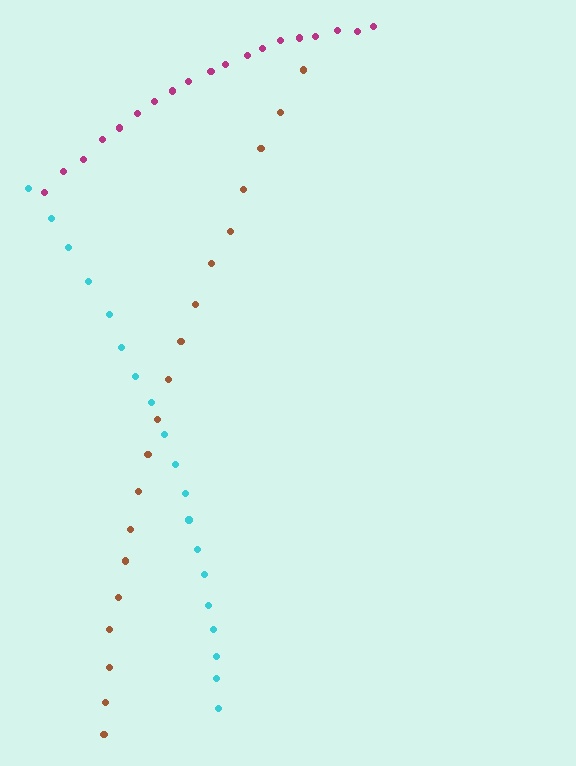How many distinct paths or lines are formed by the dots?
There are 3 distinct paths.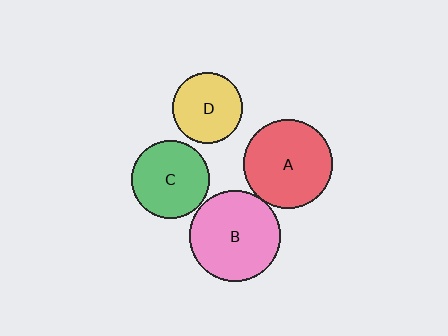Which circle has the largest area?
Circle B (pink).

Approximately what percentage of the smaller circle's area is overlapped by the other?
Approximately 5%.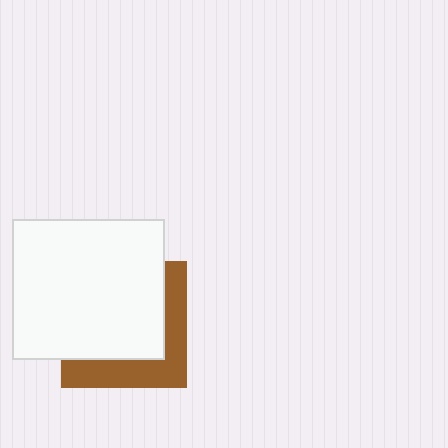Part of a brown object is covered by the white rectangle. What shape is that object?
It is a square.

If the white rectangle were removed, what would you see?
You would see the complete brown square.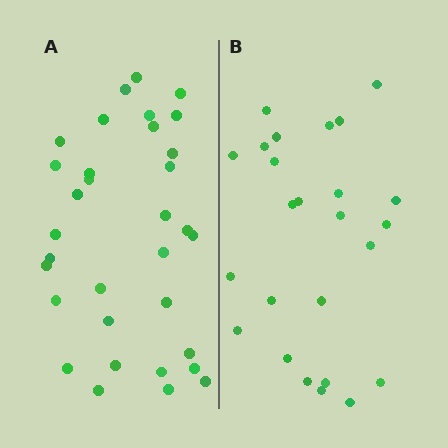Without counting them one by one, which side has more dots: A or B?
Region A (the left region) has more dots.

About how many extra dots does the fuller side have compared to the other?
Region A has roughly 8 or so more dots than region B.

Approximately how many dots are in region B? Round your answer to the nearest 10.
About 20 dots. (The exact count is 25, which rounds to 20.)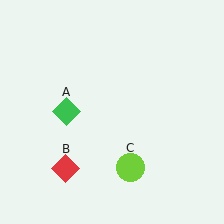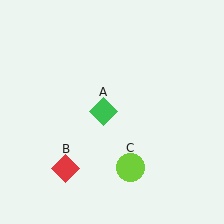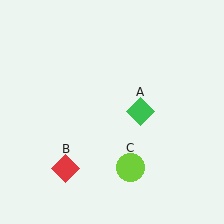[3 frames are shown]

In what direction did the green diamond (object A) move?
The green diamond (object A) moved right.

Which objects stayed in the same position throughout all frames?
Red diamond (object B) and lime circle (object C) remained stationary.